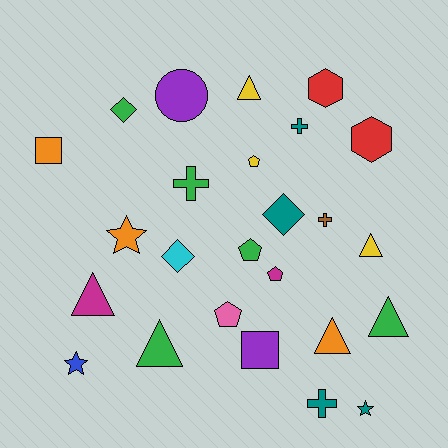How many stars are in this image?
There are 3 stars.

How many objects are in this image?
There are 25 objects.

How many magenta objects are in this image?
There are 2 magenta objects.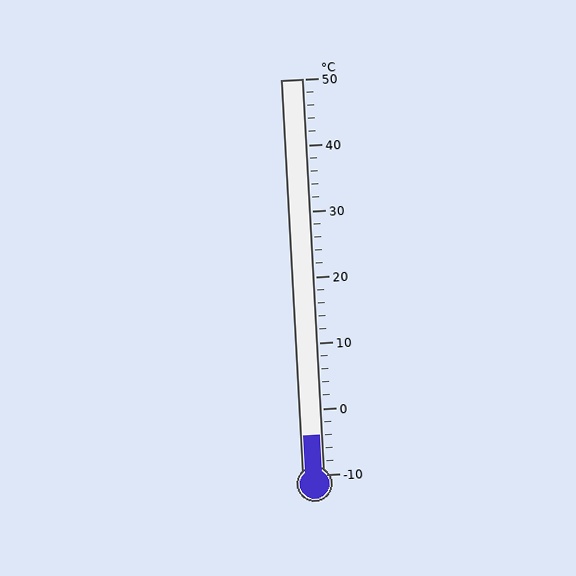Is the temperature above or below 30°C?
The temperature is below 30°C.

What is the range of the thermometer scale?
The thermometer scale ranges from -10°C to 50°C.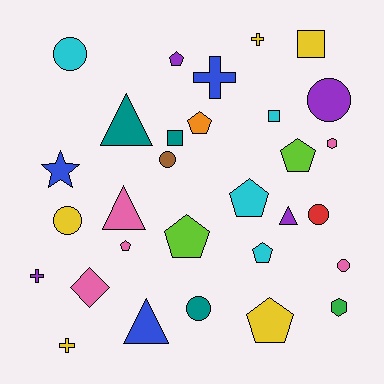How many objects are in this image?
There are 30 objects.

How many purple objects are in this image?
There are 4 purple objects.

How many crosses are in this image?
There are 4 crosses.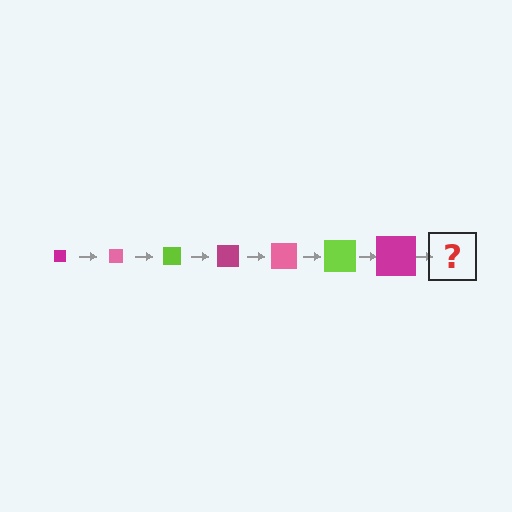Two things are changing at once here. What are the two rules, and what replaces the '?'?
The two rules are that the square grows larger each step and the color cycles through magenta, pink, and lime. The '?' should be a pink square, larger than the previous one.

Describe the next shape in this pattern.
It should be a pink square, larger than the previous one.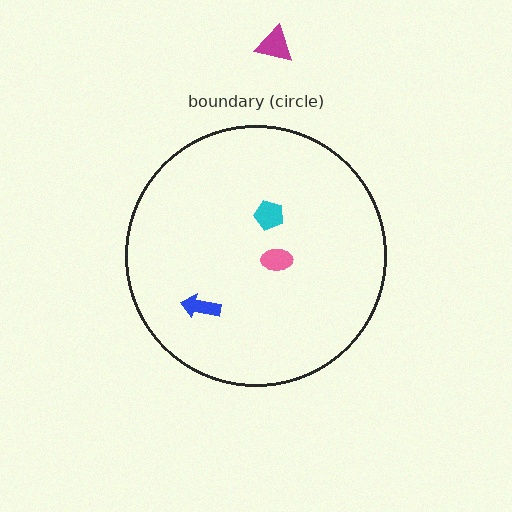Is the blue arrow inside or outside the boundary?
Inside.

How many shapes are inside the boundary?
3 inside, 1 outside.